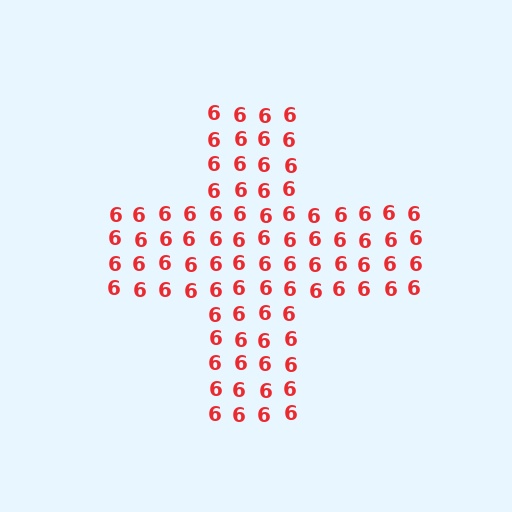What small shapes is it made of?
It is made of small digit 6's.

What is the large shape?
The large shape is a cross.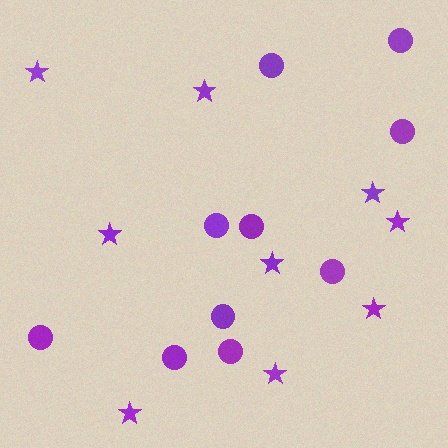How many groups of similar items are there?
There are 2 groups: one group of circles (10) and one group of stars (9).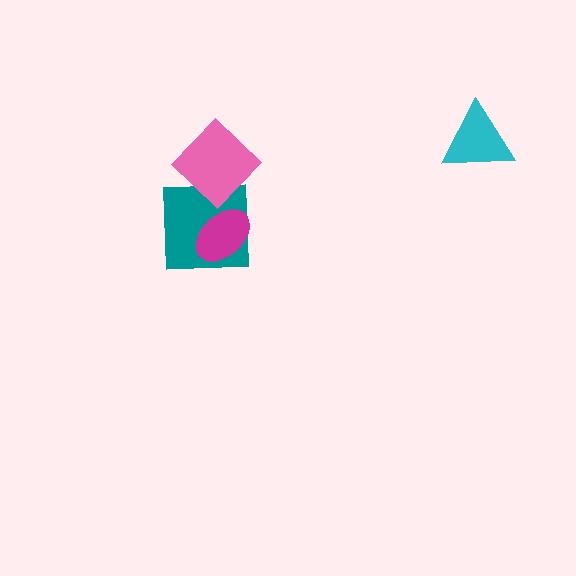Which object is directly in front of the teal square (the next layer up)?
The magenta ellipse is directly in front of the teal square.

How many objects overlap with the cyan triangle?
0 objects overlap with the cyan triangle.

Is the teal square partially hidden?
Yes, it is partially covered by another shape.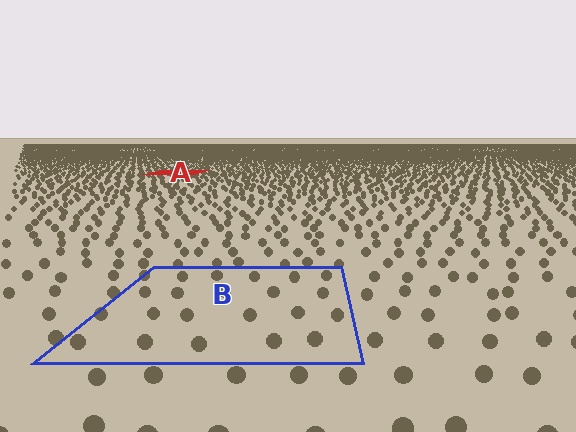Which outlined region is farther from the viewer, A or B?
Region A is farther from the viewer — the texture elements inside it appear smaller and more densely packed.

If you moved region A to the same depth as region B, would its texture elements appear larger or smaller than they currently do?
They would appear larger. At a closer depth, the same texture elements are projected at a bigger on-screen size.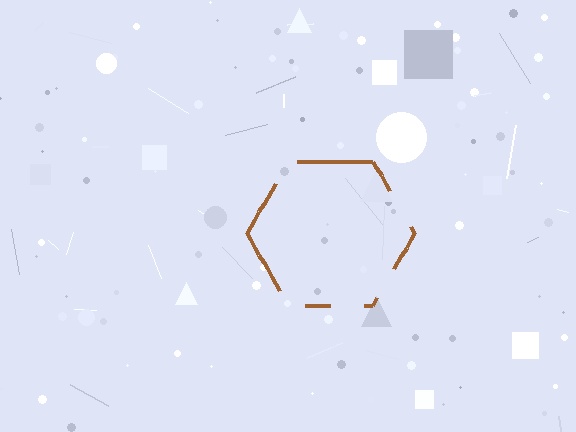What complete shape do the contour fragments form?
The contour fragments form a hexagon.